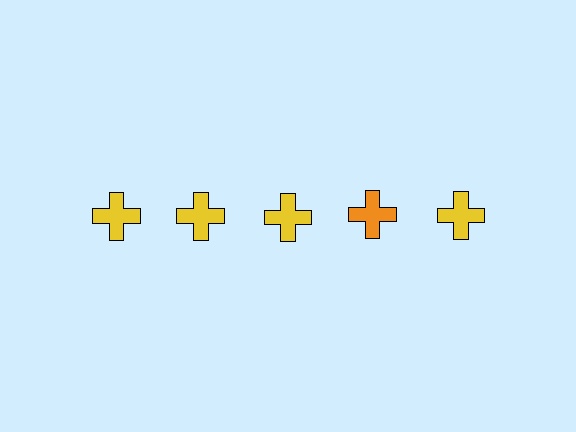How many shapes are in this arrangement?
There are 5 shapes arranged in a grid pattern.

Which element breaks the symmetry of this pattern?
The orange cross in the top row, second from right column breaks the symmetry. All other shapes are yellow crosses.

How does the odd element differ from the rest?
It has a different color: orange instead of yellow.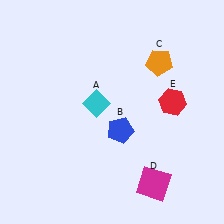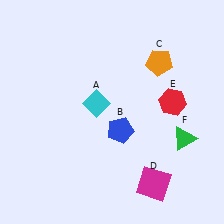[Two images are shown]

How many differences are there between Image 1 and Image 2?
There is 1 difference between the two images.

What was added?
A green triangle (F) was added in Image 2.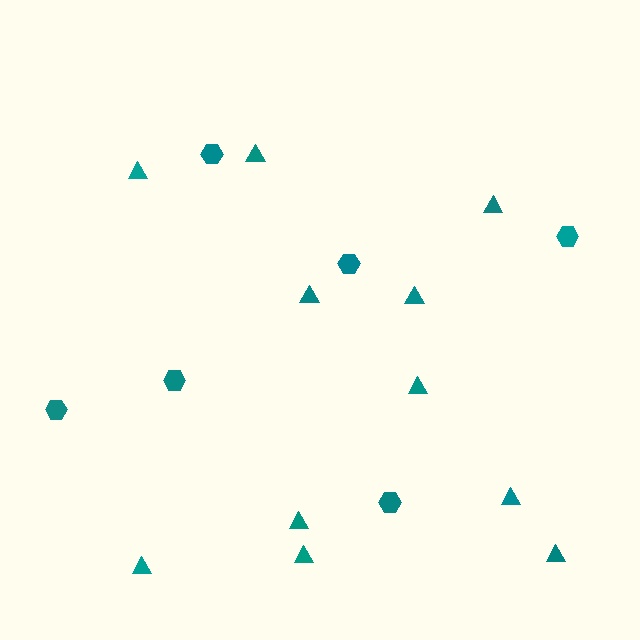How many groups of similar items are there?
There are 2 groups: one group of triangles (11) and one group of hexagons (6).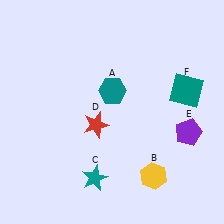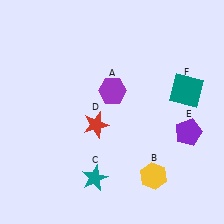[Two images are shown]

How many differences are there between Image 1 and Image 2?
There is 1 difference between the two images.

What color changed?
The hexagon (A) changed from teal in Image 1 to purple in Image 2.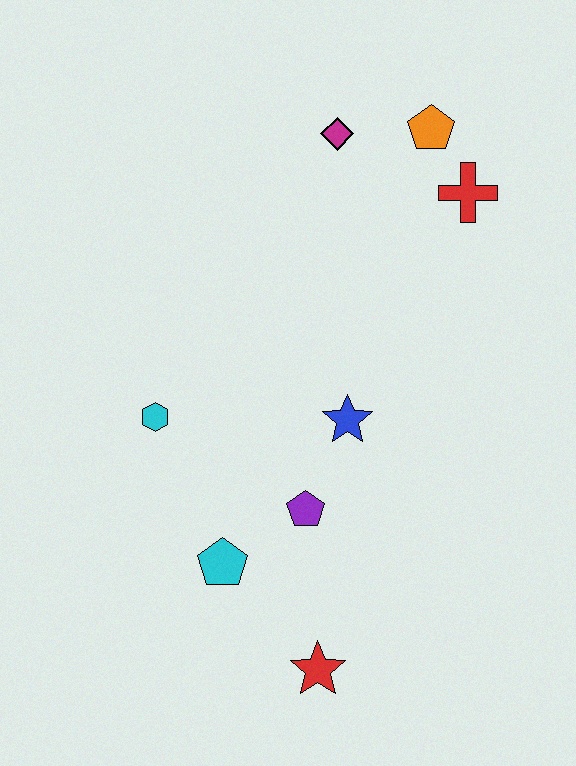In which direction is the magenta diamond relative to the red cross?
The magenta diamond is to the left of the red cross.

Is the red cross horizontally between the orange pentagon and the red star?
No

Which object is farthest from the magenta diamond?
The red star is farthest from the magenta diamond.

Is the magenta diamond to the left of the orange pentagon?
Yes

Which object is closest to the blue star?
The purple pentagon is closest to the blue star.